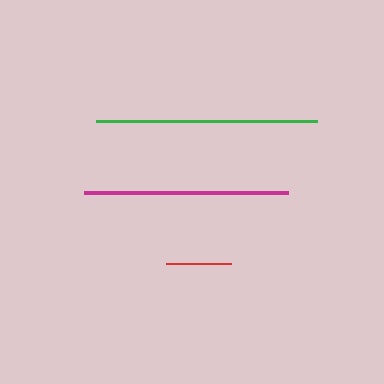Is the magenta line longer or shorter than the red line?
The magenta line is longer than the red line.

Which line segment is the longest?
The green line is the longest at approximately 221 pixels.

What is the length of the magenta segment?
The magenta segment is approximately 204 pixels long.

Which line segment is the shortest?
The red line is the shortest at approximately 66 pixels.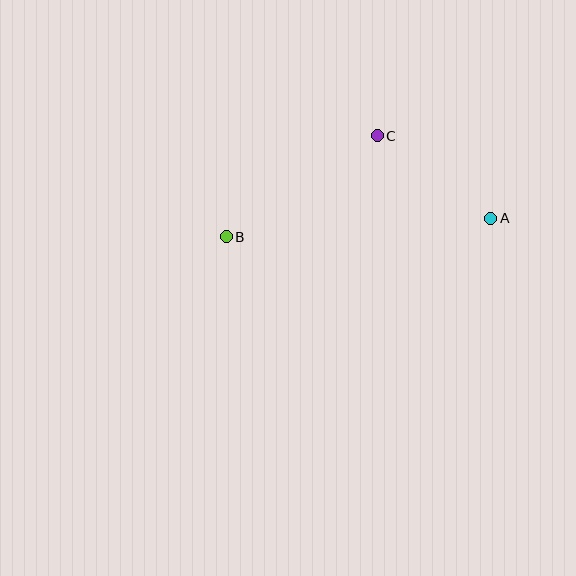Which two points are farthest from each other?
Points A and B are farthest from each other.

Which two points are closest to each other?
Points A and C are closest to each other.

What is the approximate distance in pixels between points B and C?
The distance between B and C is approximately 182 pixels.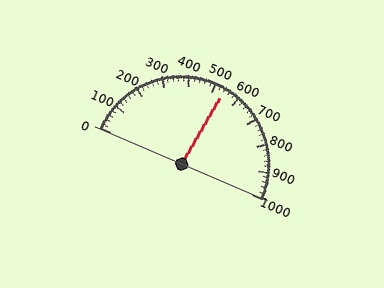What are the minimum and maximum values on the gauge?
The gauge ranges from 0 to 1000.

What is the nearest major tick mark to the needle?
The nearest major tick mark is 500.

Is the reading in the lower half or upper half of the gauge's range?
The reading is in the upper half of the range (0 to 1000).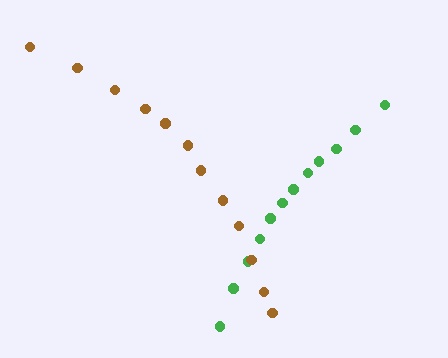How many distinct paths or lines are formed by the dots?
There are 2 distinct paths.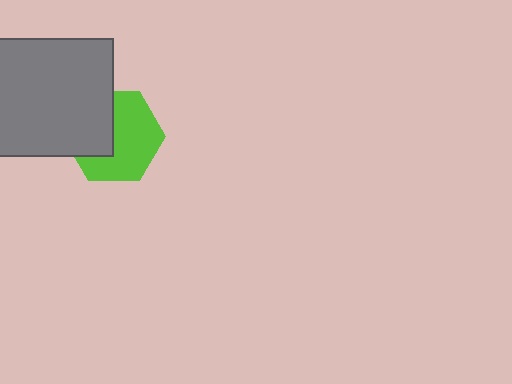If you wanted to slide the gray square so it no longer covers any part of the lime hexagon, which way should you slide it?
Slide it toward the upper-left — that is the most direct way to separate the two shapes.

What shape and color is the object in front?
The object in front is a gray square.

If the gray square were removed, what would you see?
You would see the complete lime hexagon.